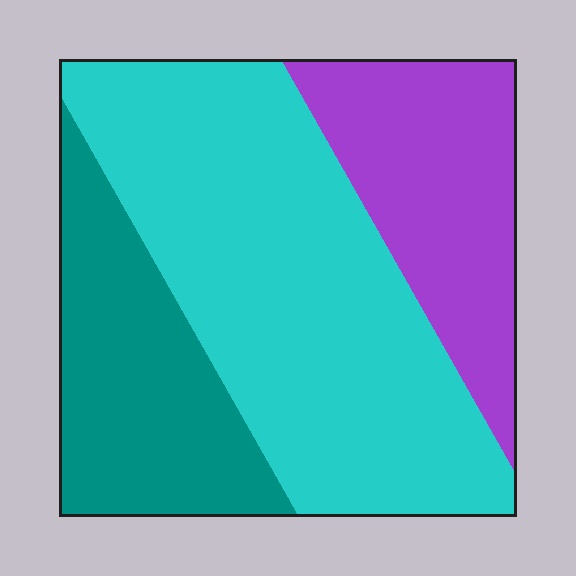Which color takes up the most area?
Cyan, at roughly 50%.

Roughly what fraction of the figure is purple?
Purple takes up less than a quarter of the figure.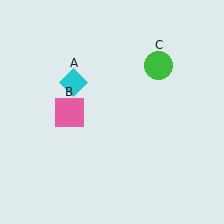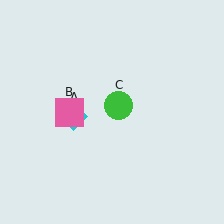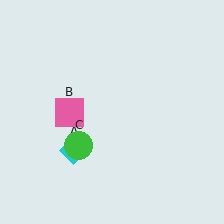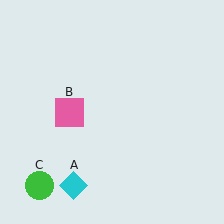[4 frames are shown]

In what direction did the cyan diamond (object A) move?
The cyan diamond (object A) moved down.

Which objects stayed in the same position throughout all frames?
Pink square (object B) remained stationary.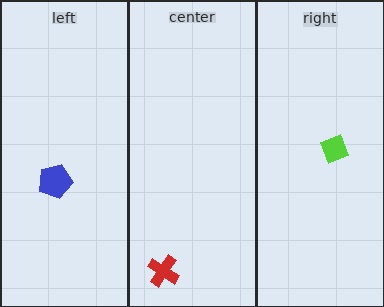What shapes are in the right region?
The lime diamond.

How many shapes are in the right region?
1.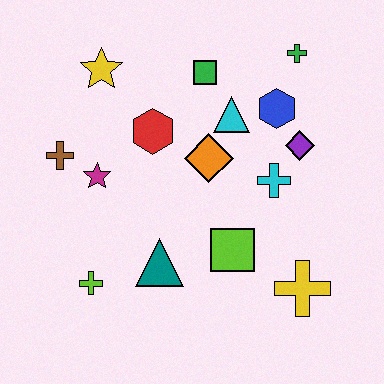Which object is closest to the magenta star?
The brown cross is closest to the magenta star.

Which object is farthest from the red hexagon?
The yellow cross is farthest from the red hexagon.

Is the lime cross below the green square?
Yes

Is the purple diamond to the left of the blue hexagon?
No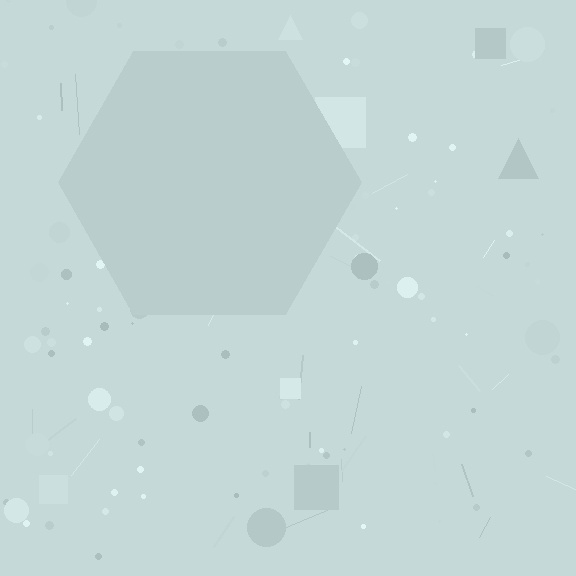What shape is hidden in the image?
A hexagon is hidden in the image.